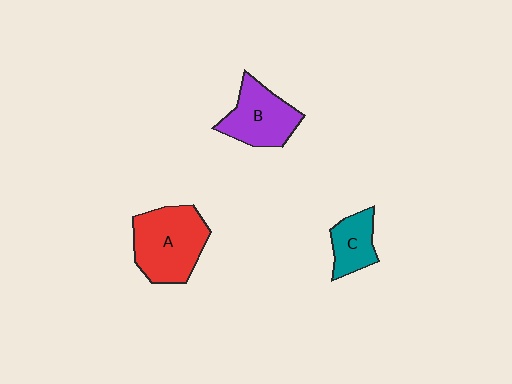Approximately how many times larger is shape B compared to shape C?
Approximately 1.5 times.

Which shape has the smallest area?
Shape C (teal).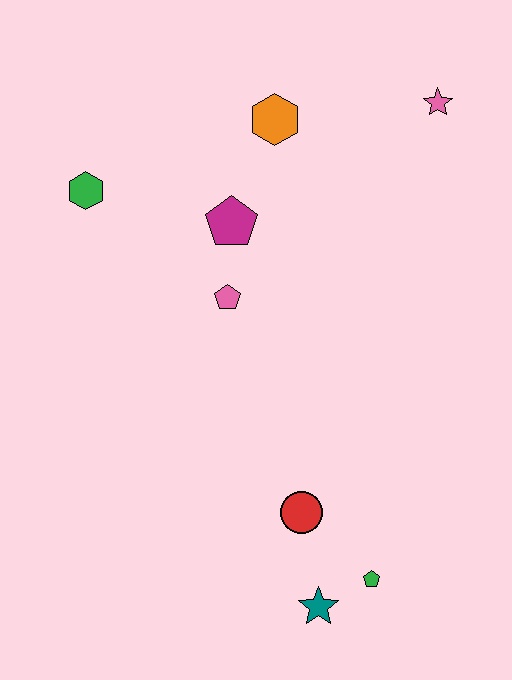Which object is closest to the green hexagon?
The magenta pentagon is closest to the green hexagon.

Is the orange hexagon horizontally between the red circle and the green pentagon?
No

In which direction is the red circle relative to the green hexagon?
The red circle is below the green hexagon.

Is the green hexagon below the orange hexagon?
Yes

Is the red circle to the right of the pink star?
No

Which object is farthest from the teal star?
The pink star is farthest from the teal star.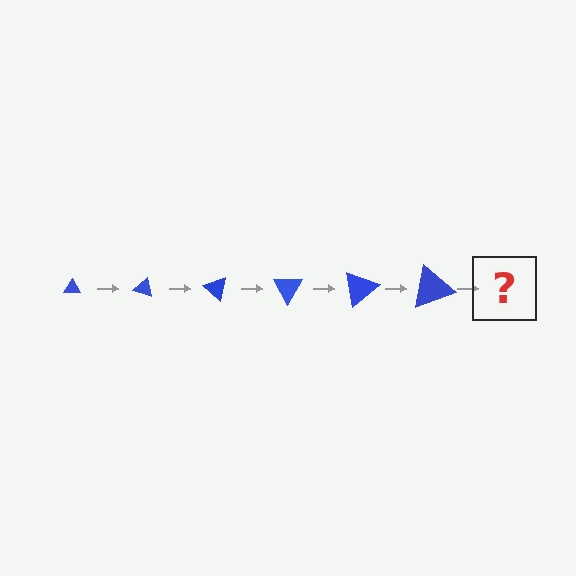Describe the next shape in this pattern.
It should be a triangle, larger than the previous one and rotated 120 degrees from the start.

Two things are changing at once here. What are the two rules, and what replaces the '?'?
The two rules are that the triangle grows larger each step and it rotates 20 degrees each step. The '?' should be a triangle, larger than the previous one and rotated 120 degrees from the start.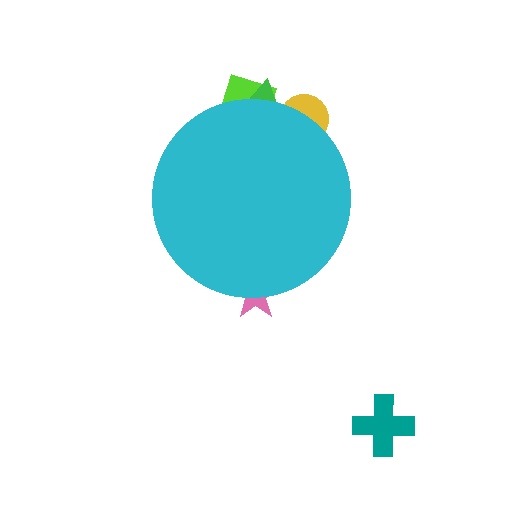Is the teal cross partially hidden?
No, the teal cross is fully visible.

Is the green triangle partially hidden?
Yes, the green triangle is partially hidden behind the cyan circle.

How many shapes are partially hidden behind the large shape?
4 shapes are partially hidden.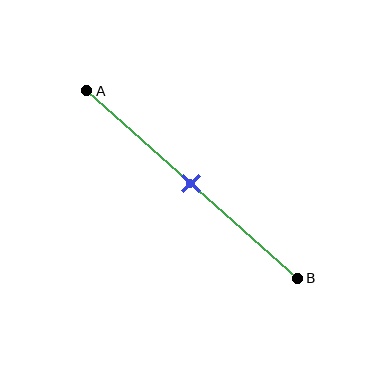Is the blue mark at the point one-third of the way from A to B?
No, the mark is at about 50% from A, not at the 33% one-third point.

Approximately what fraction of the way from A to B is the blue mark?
The blue mark is approximately 50% of the way from A to B.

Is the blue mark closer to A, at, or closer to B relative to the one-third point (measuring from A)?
The blue mark is closer to point B than the one-third point of segment AB.